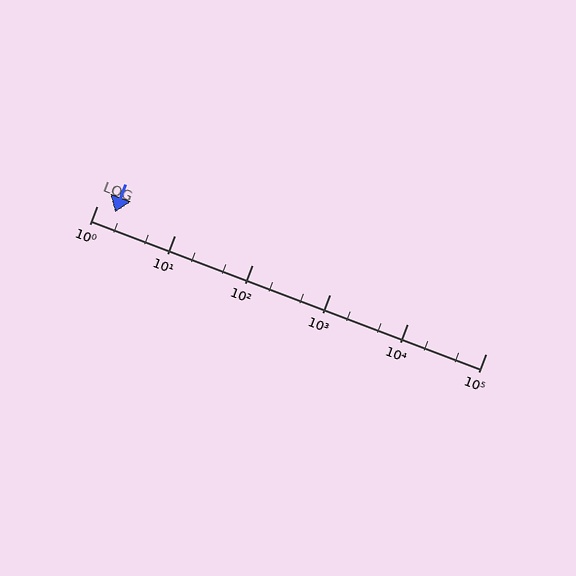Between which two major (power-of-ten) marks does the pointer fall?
The pointer is between 1 and 10.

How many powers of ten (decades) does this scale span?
The scale spans 5 decades, from 1 to 100000.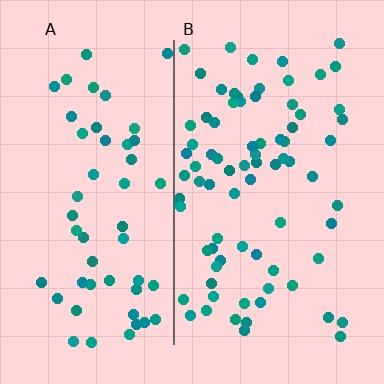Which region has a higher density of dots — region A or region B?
B (the right).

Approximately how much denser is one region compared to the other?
Approximately 1.5× — region B over region A.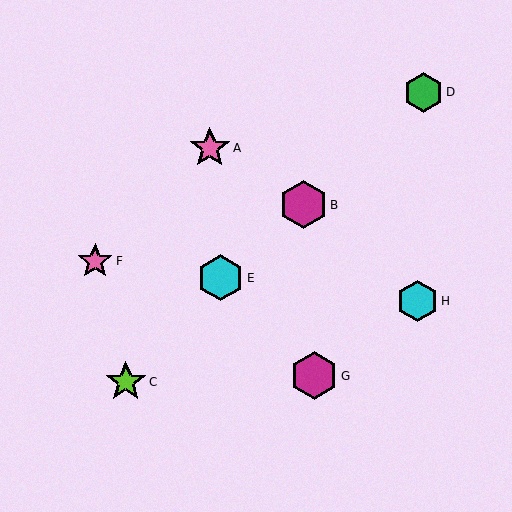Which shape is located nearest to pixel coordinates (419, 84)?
The green hexagon (labeled D) at (423, 92) is nearest to that location.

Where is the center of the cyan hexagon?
The center of the cyan hexagon is at (220, 278).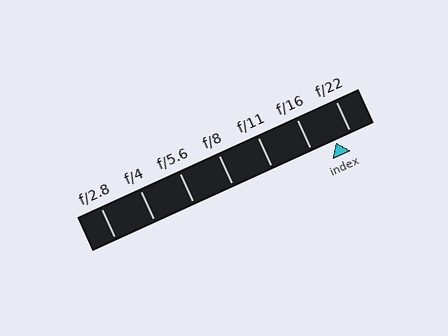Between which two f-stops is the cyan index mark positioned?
The index mark is between f/16 and f/22.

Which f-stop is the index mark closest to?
The index mark is closest to f/22.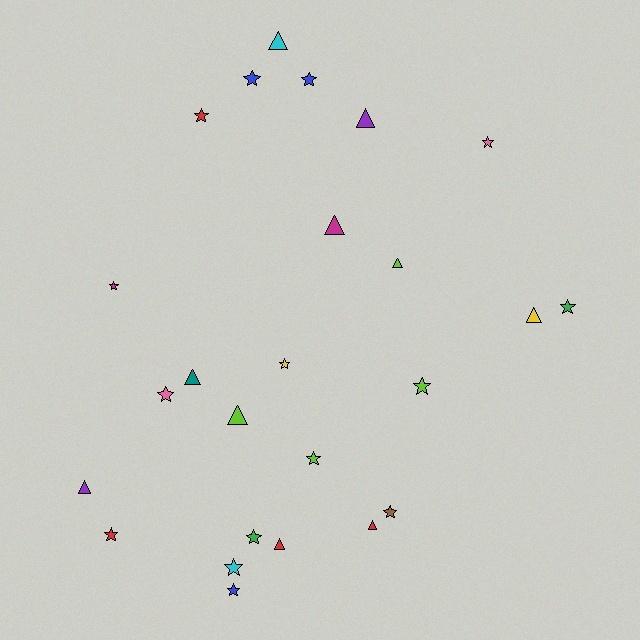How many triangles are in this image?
There are 10 triangles.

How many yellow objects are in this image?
There are 2 yellow objects.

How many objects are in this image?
There are 25 objects.